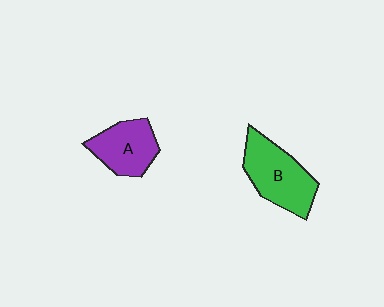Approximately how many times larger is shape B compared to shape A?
Approximately 1.3 times.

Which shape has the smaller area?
Shape A (purple).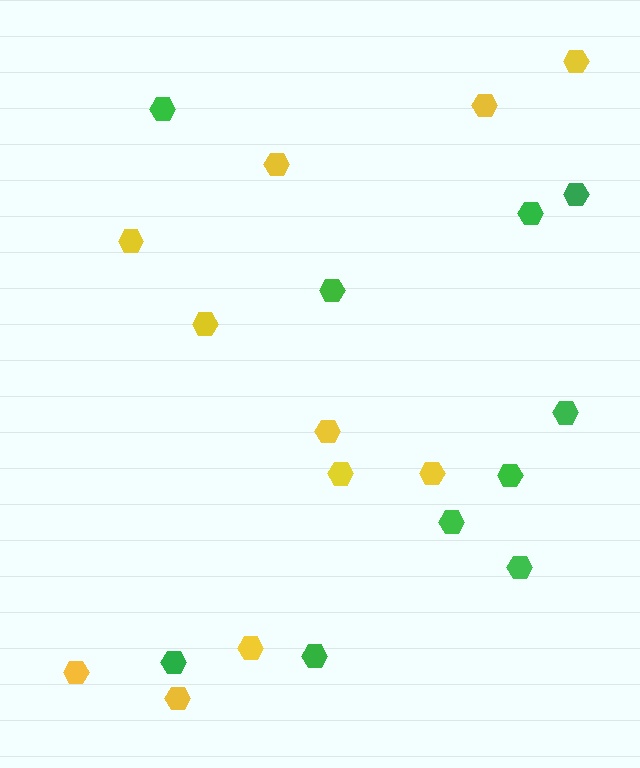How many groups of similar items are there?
There are 2 groups: one group of green hexagons (10) and one group of yellow hexagons (11).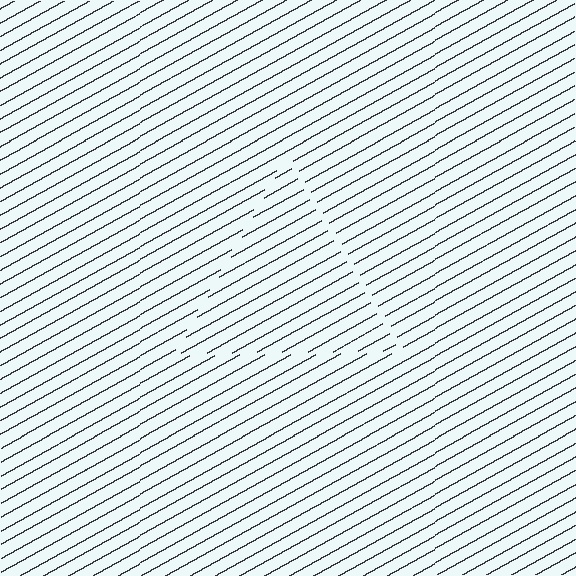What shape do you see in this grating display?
An illusory triangle. The interior of the shape contains the same grating, shifted by half a period — the contour is defined by the phase discontinuity where line-ends from the inner and outer gratings abut.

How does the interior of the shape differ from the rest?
The interior of the shape contains the same grating, shifted by half a period — the contour is defined by the phase discontinuity where line-ends from the inner and outer gratings abut.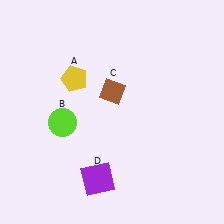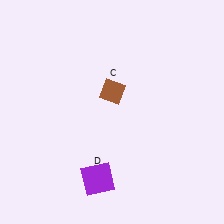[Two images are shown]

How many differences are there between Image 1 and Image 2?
There are 2 differences between the two images.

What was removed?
The yellow pentagon (A), the lime circle (B) were removed in Image 2.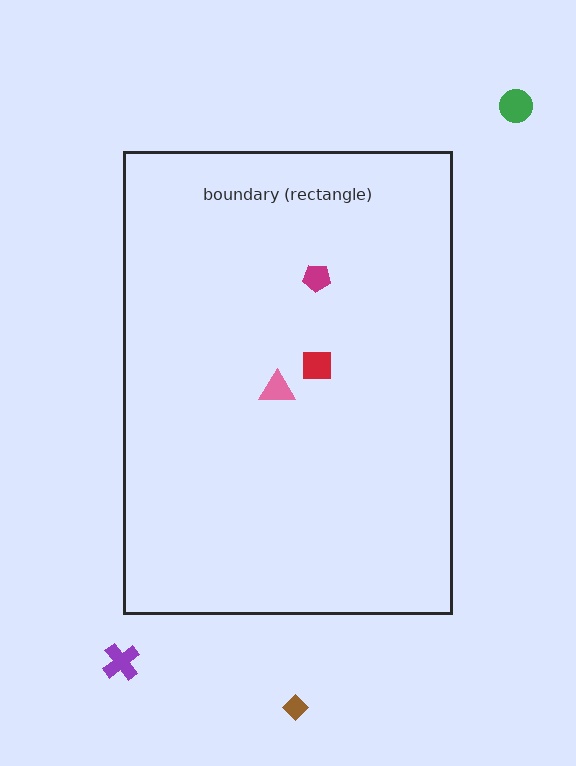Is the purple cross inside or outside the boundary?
Outside.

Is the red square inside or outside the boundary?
Inside.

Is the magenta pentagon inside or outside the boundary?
Inside.